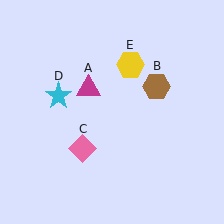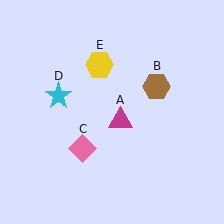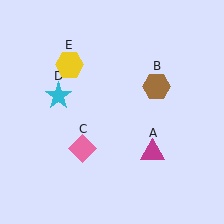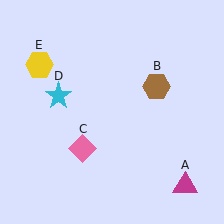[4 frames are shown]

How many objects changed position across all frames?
2 objects changed position: magenta triangle (object A), yellow hexagon (object E).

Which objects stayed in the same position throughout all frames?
Brown hexagon (object B) and pink diamond (object C) and cyan star (object D) remained stationary.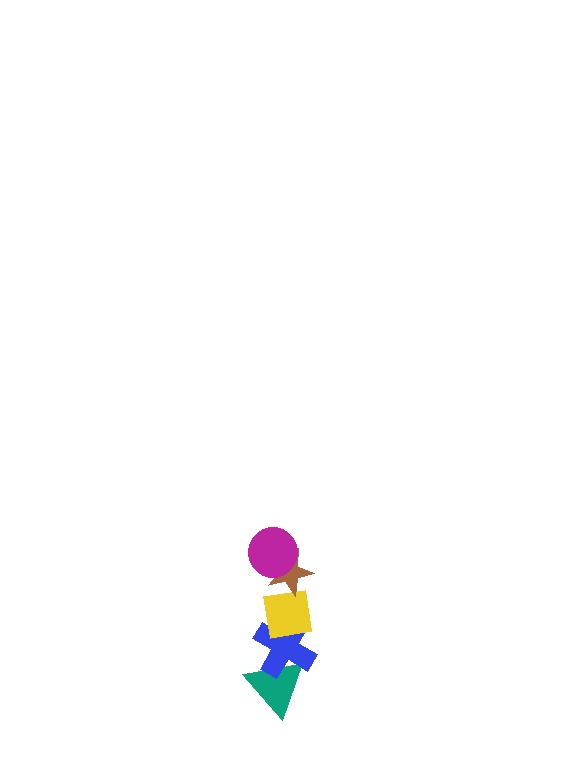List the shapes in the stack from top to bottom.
From top to bottom: the magenta circle, the brown star, the yellow square, the blue cross, the teal triangle.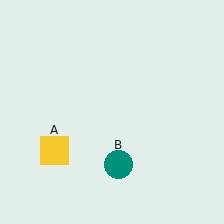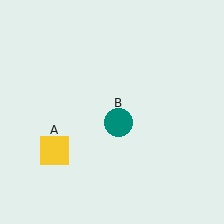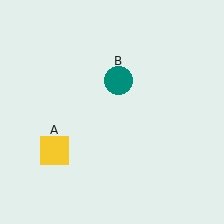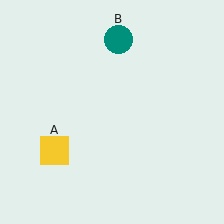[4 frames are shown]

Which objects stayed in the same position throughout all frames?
Yellow square (object A) remained stationary.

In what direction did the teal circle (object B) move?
The teal circle (object B) moved up.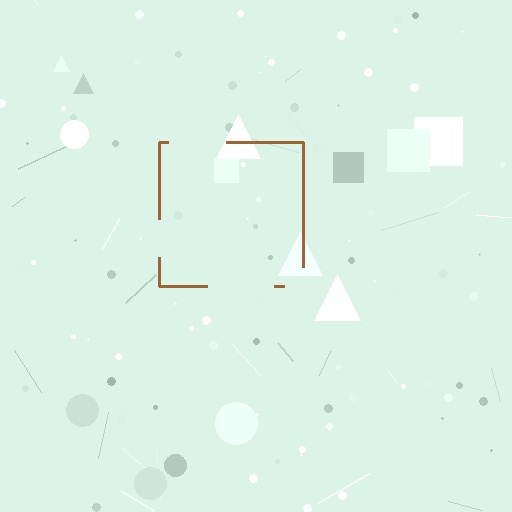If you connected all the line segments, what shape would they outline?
They would outline a square.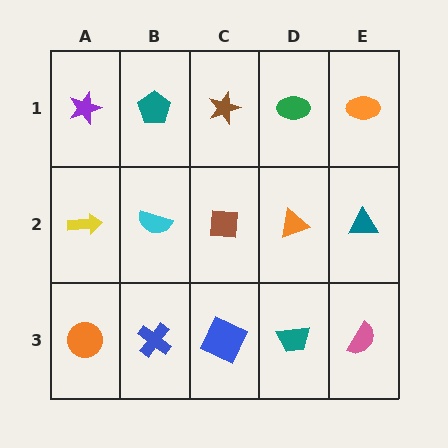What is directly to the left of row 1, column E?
A green ellipse.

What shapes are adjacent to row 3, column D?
An orange triangle (row 2, column D), a blue square (row 3, column C), a pink semicircle (row 3, column E).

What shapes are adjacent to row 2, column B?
A teal pentagon (row 1, column B), a blue cross (row 3, column B), a yellow arrow (row 2, column A), a brown square (row 2, column C).